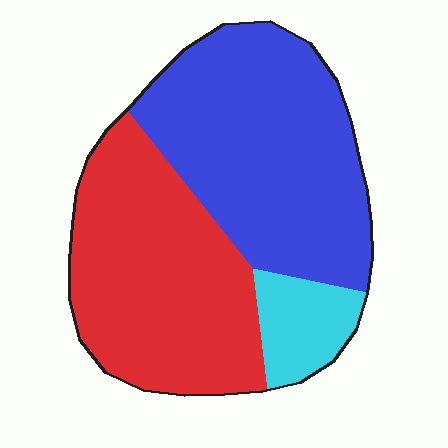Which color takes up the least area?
Cyan, at roughly 10%.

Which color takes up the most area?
Blue, at roughly 45%.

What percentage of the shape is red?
Red covers about 45% of the shape.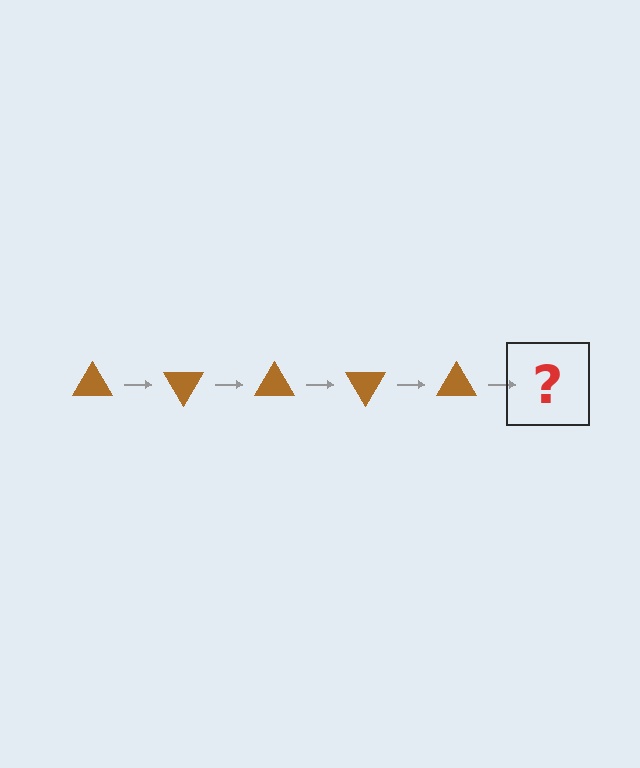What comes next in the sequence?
The next element should be a brown triangle rotated 300 degrees.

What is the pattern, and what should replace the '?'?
The pattern is that the triangle rotates 60 degrees each step. The '?' should be a brown triangle rotated 300 degrees.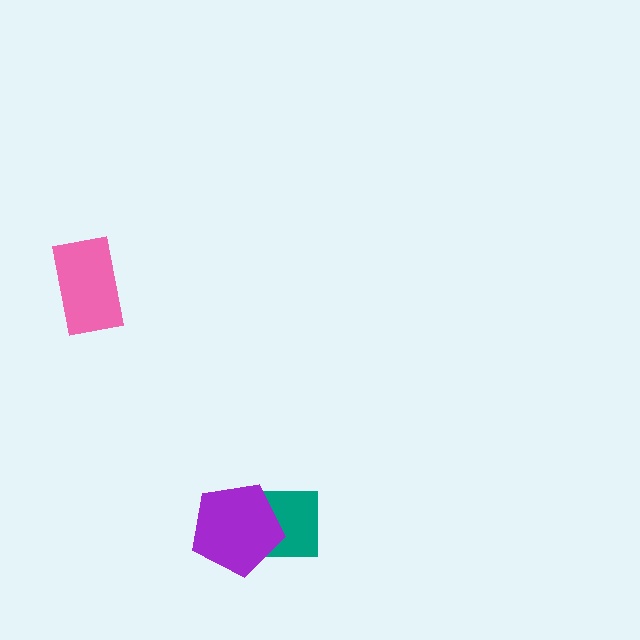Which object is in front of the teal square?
The purple pentagon is in front of the teal square.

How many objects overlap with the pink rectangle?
0 objects overlap with the pink rectangle.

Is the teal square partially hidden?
Yes, it is partially covered by another shape.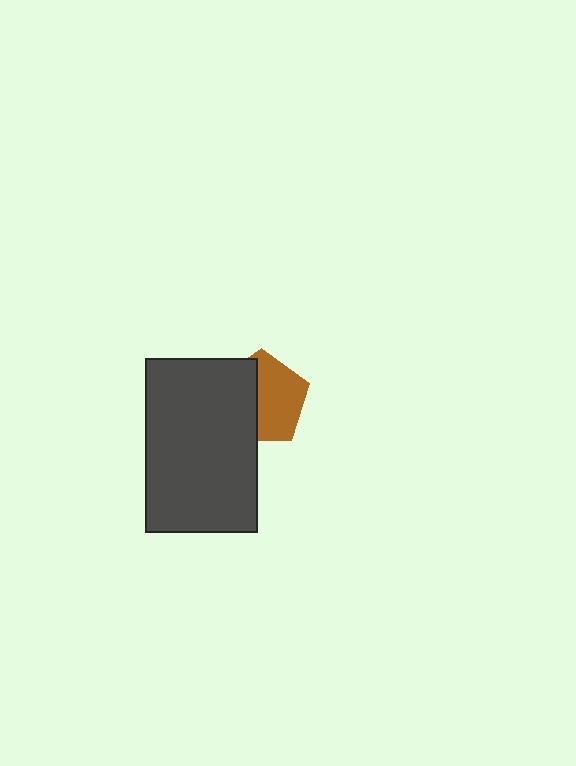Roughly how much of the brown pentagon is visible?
About half of it is visible (roughly 56%).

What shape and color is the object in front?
The object in front is a dark gray rectangle.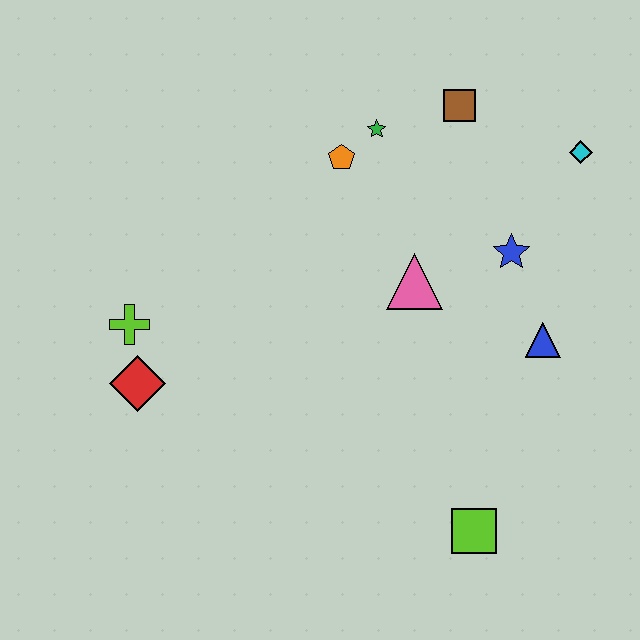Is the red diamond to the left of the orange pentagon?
Yes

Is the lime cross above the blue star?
No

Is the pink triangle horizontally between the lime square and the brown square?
No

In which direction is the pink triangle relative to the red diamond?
The pink triangle is to the right of the red diamond.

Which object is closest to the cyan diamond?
The blue star is closest to the cyan diamond.